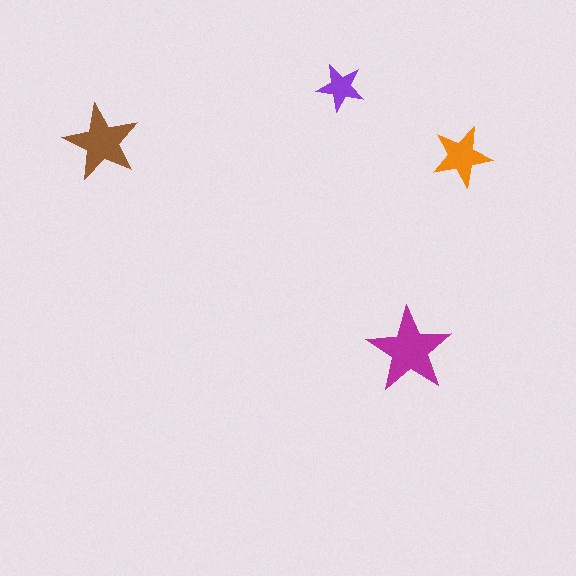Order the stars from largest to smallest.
the magenta one, the brown one, the orange one, the purple one.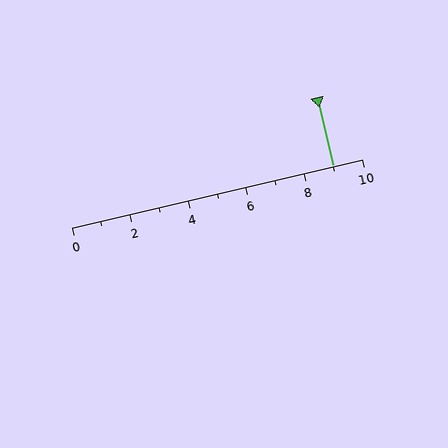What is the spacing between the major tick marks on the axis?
The major ticks are spaced 2 apart.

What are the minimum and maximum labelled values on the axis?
The axis runs from 0 to 10.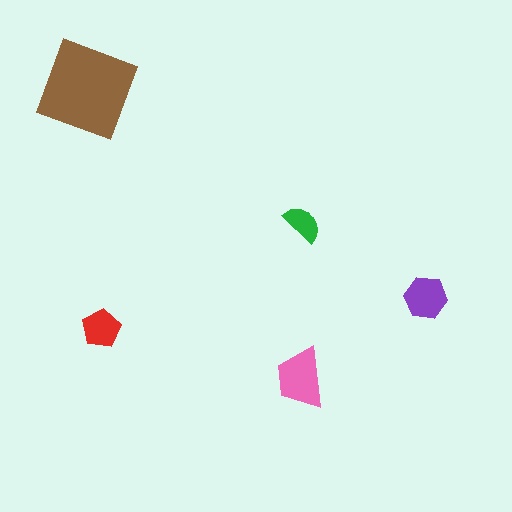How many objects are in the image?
There are 5 objects in the image.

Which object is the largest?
The brown diamond.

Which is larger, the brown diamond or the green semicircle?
The brown diamond.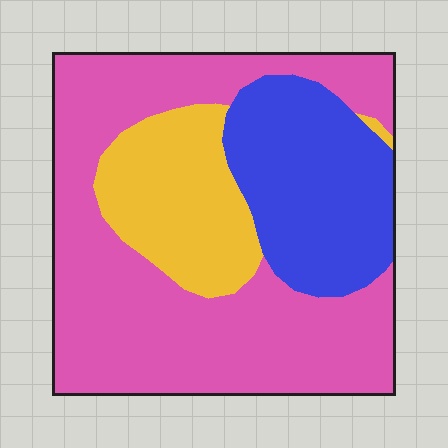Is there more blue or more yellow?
Blue.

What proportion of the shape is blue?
Blue takes up about one quarter (1/4) of the shape.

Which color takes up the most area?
Pink, at roughly 55%.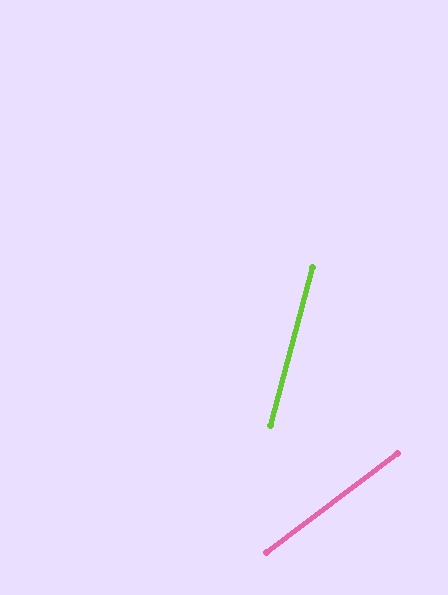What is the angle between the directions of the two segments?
Approximately 38 degrees.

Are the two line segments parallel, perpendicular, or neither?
Neither parallel nor perpendicular — they differ by about 38°.